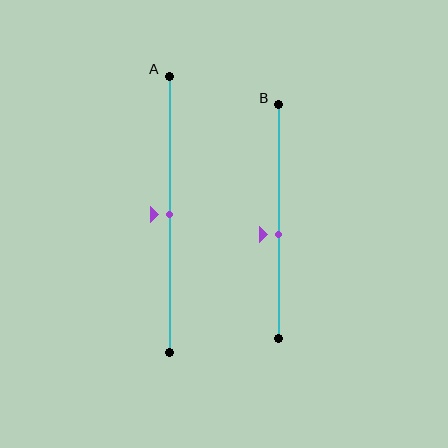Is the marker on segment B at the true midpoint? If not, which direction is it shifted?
No, the marker on segment B is shifted downward by about 5% of the segment length.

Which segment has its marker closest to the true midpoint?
Segment A has its marker closest to the true midpoint.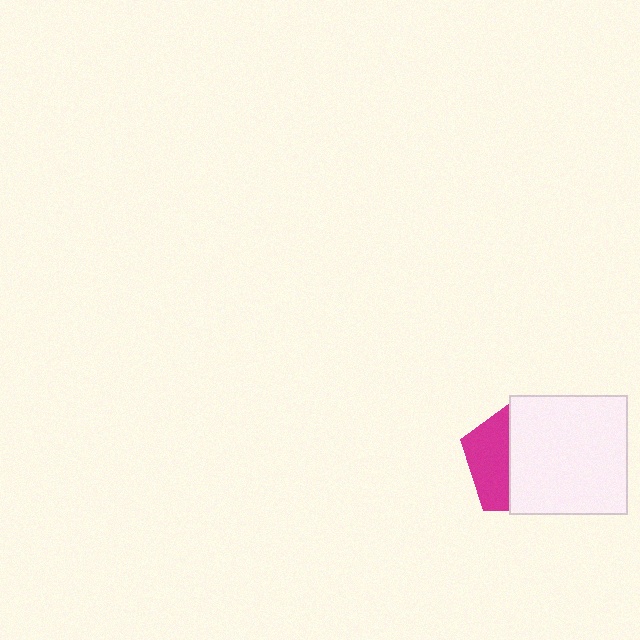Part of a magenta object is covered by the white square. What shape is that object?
It is a pentagon.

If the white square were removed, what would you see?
You would see the complete magenta pentagon.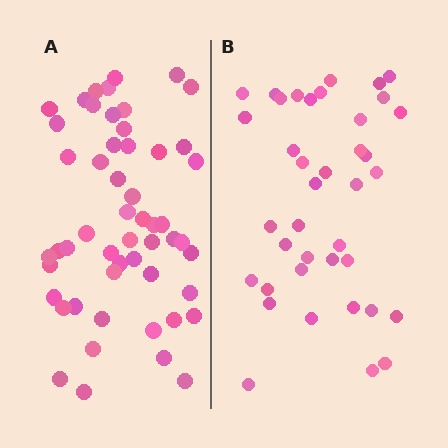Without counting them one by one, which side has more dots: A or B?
Region A (the left region) has more dots.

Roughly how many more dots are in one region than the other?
Region A has approximately 15 more dots than region B.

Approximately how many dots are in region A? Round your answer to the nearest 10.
About 50 dots. (The exact count is 53, which rounds to 50.)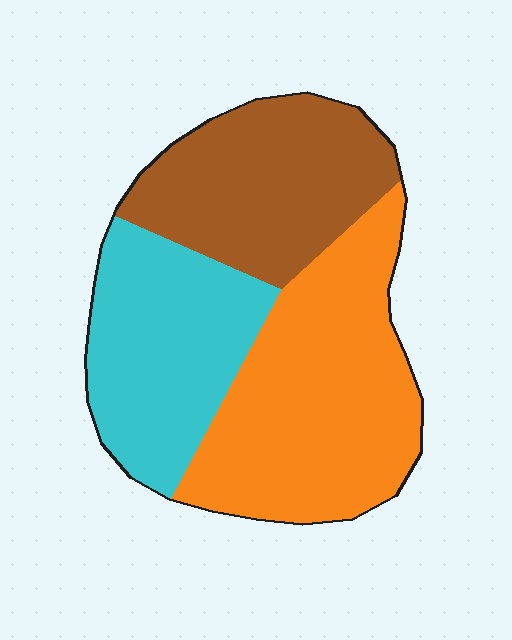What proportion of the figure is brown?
Brown covers roughly 30% of the figure.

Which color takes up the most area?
Orange, at roughly 40%.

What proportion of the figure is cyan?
Cyan takes up about one quarter (1/4) of the figure.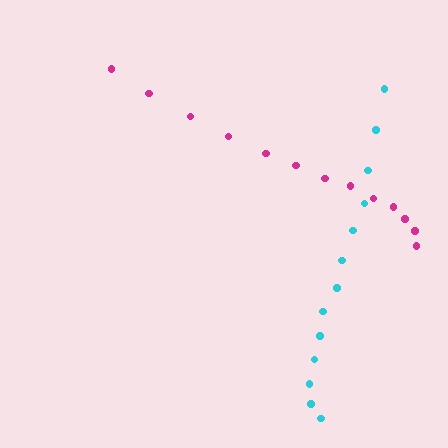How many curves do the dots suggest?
There are 2 distinct paths.